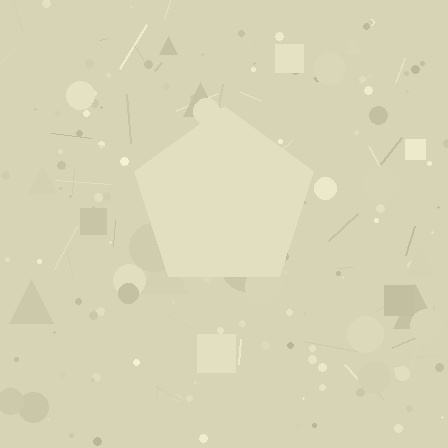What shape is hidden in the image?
A pentagon is hidden in the image.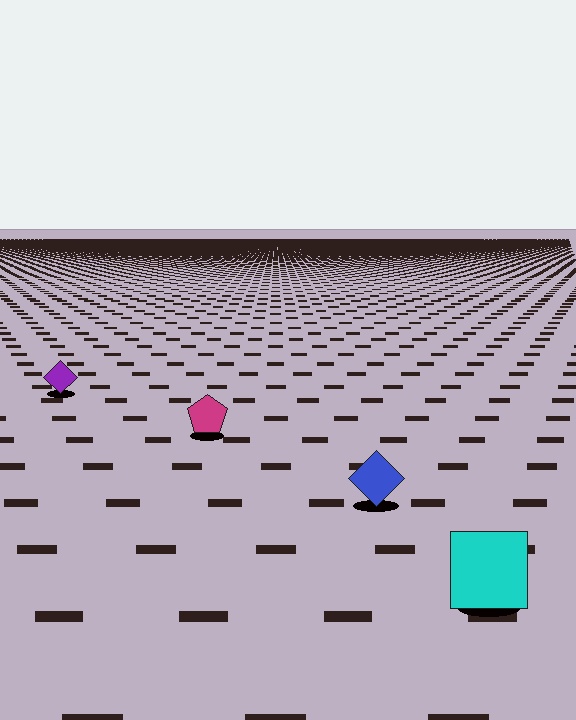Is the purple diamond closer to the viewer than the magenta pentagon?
No. The magenta pentagon is closer — you can tell from the texture gradient: the ground texture is coarser near it.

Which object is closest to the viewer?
The cyan square is closest. The texture marks near it are larger and more spread out.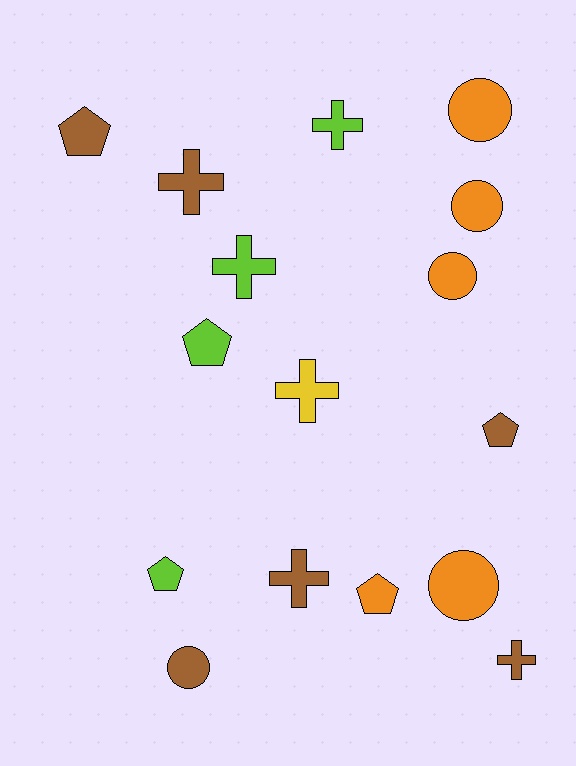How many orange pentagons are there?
There is 1 orange pentagon.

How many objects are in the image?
There are 16 objects.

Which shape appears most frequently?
Cross, with 6 objects.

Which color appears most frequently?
Brown, with 6 objects.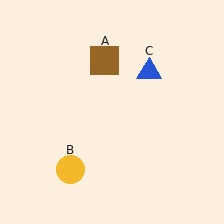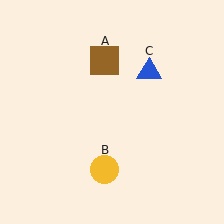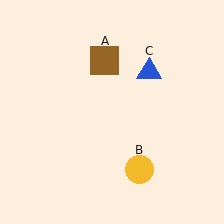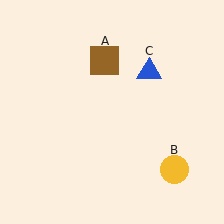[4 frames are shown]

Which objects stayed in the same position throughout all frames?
Brown square (object A) and blue triangle (object C) remained stationary.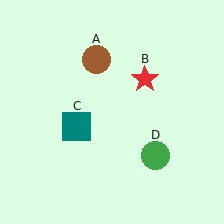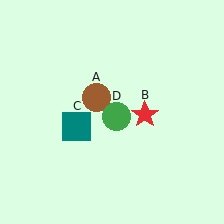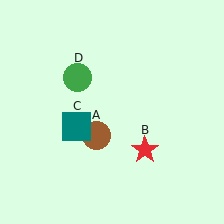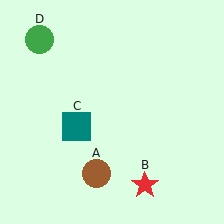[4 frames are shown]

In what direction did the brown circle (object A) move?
The brown circle (object A) moved down.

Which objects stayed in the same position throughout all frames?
Teal square (object C) remained stationary.